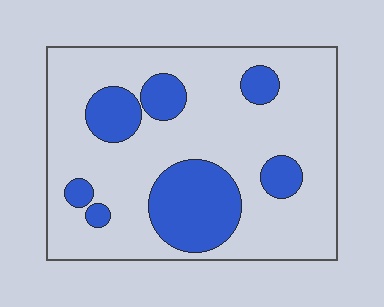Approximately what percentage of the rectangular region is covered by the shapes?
Approximately 25%.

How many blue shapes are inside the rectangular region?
7.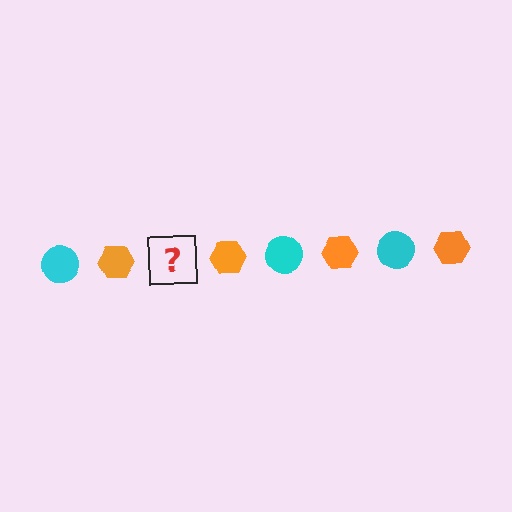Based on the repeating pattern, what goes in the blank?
The blank should be a cyan circle.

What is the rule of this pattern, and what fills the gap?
The rule is that the pattern alternates between cyan circle and orange hexagon. The gap should be filled with a cyan circle.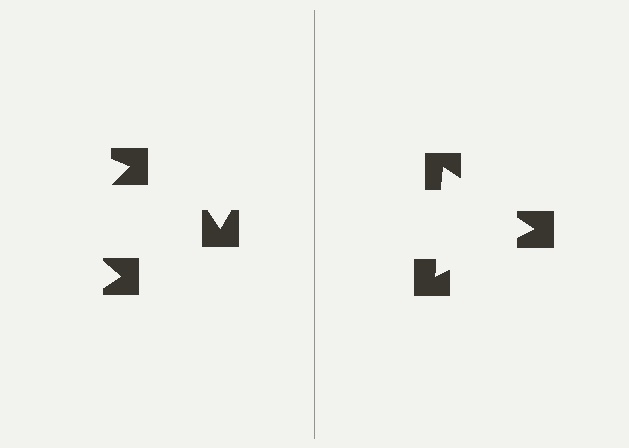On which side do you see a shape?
An illusory triangle appears on the right side. On the left side the wedge cuts are rotated, so no coherent shape forms.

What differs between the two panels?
The notched squares are positioned identically on both sides; only the wedge orientations differ. On the right they align to a triangle; on the left they are misaligned.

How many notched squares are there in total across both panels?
6 — 3 on each side.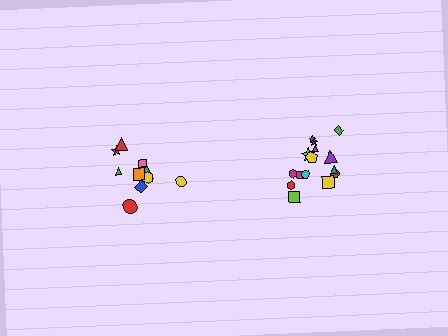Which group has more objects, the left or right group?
The right group.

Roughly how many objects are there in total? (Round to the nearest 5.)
Roughly 25 objects in total.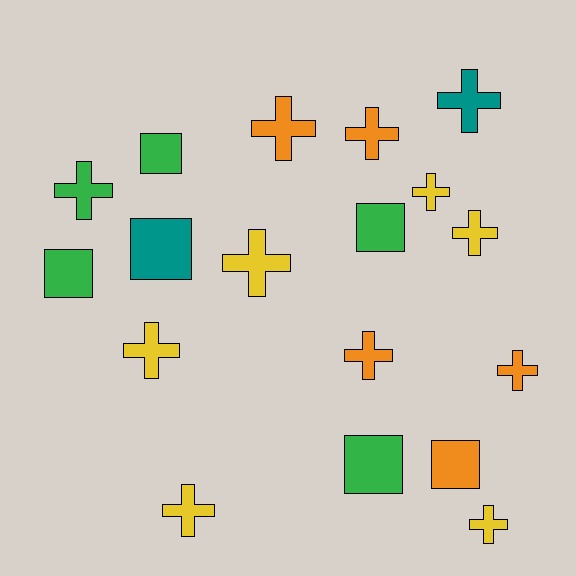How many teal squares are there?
There is 1 teal square.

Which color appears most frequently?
Yellow, with 6 objects.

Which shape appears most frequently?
Cross, with 12 objects.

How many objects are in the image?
There are 18 objects.